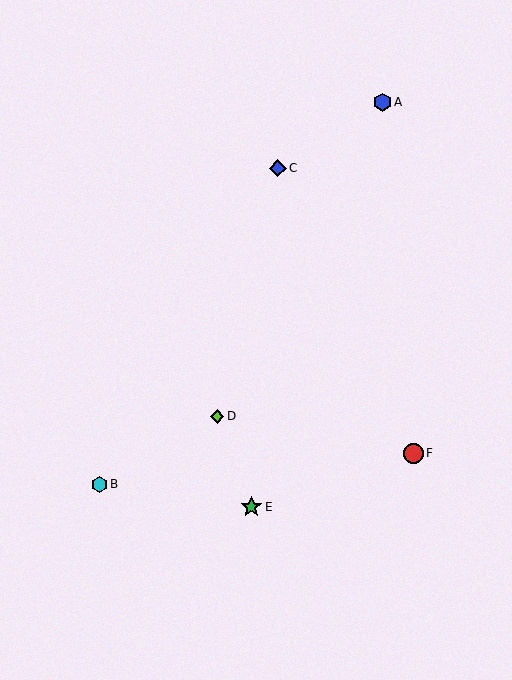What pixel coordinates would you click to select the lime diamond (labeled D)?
Click at (217, 416) to select the lime diamond D.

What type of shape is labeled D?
Shape D is a lime diamond.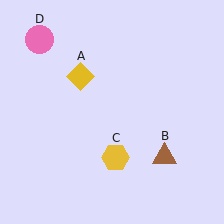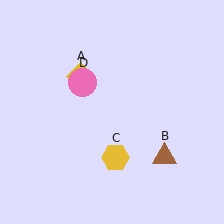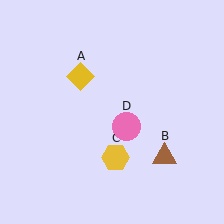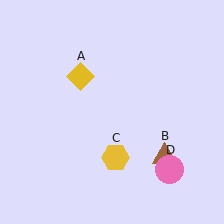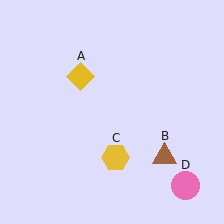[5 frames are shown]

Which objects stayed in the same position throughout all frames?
Yellow diamond (object A) and brown triangle (object B) and yellow hexagon (object C) remained stationary.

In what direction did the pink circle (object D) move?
The pink circle (object D) moved down and to the right.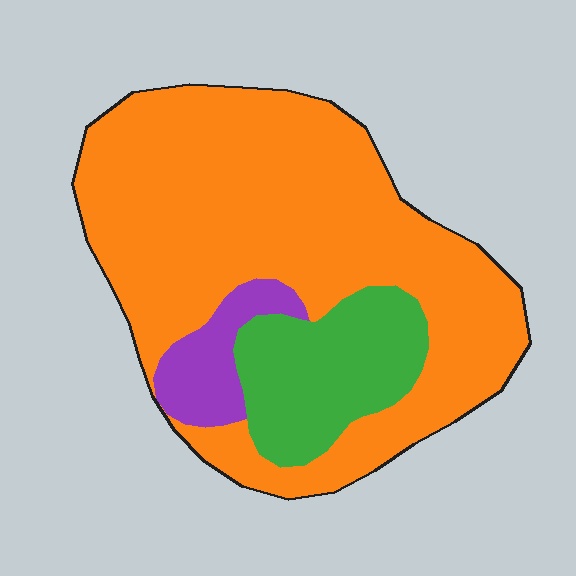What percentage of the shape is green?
Green covers 19% of the shape.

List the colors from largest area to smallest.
From largest to smallest: orange, green, purple.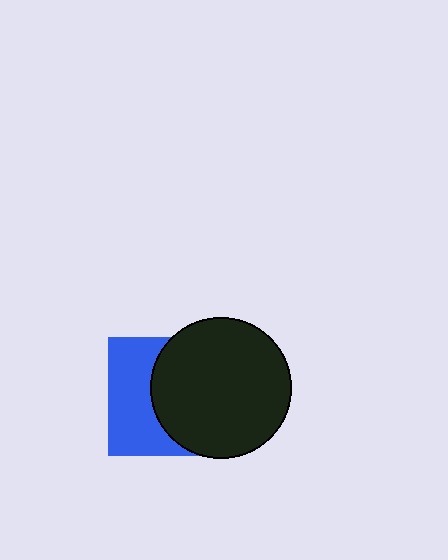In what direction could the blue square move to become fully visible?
The blue square could move left. That would shift it out from behind the black circle entirely.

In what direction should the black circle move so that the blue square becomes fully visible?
The black circle should move right. That is the shortest direction to clear the overlap and leave the blue square fully visible.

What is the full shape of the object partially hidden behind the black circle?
The partially hidden object is a blue square.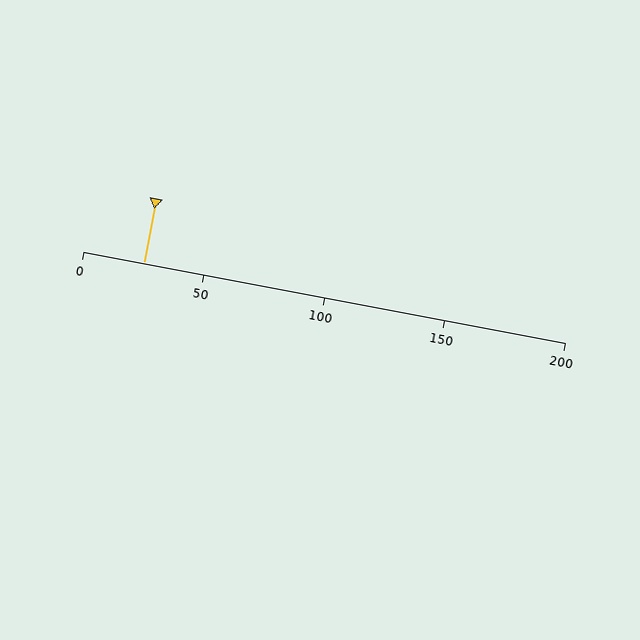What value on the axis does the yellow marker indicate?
The marker indicates approximately 25.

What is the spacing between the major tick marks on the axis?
The major ticks are spaced 50 apart.